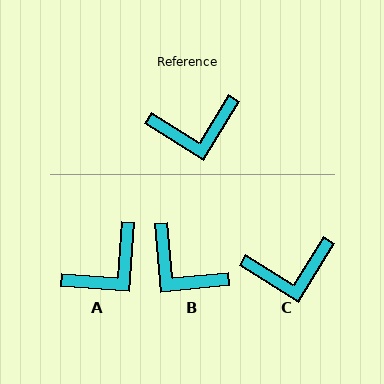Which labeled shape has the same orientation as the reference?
C.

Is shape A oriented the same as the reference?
No, it is off by about 28 degrees.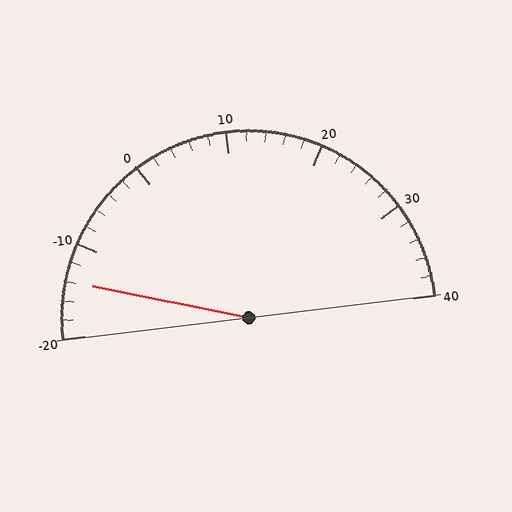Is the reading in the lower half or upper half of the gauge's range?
The reading is in the lower half of the range (-20 to 40).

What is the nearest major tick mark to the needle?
The nearest major tick mark is -10.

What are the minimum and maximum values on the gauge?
The gauge ranges from -20 to 40.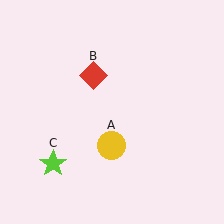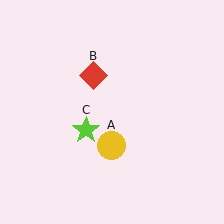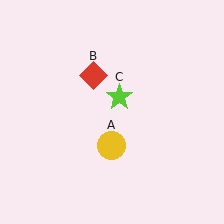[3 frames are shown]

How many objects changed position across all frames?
1 object changed position: lime star (object C).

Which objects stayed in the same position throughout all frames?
Yellow circle (object A) and red diamond (object B) remained stationary.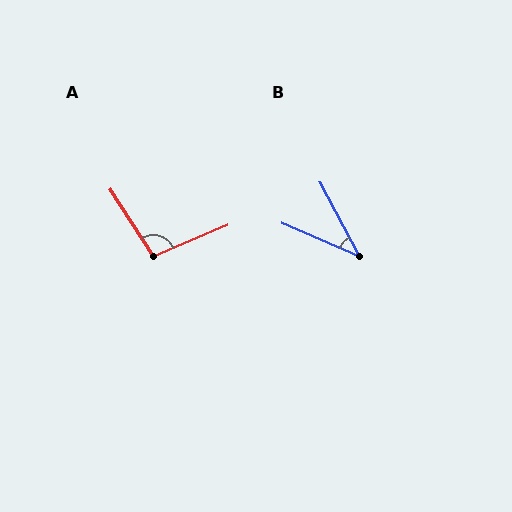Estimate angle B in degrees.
Approximately 39 degrees.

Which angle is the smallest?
B, at approximately 39 degrees.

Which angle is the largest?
A, at approximately 100 degrees.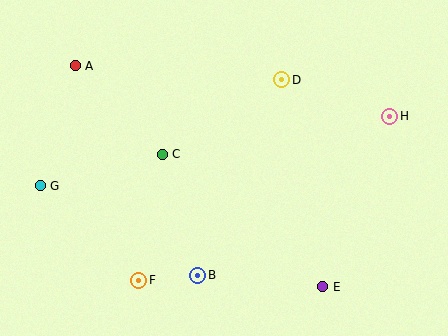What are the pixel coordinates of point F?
Point F is at (139, 280).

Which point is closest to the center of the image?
Point C at (162, 154) is closest to the center.